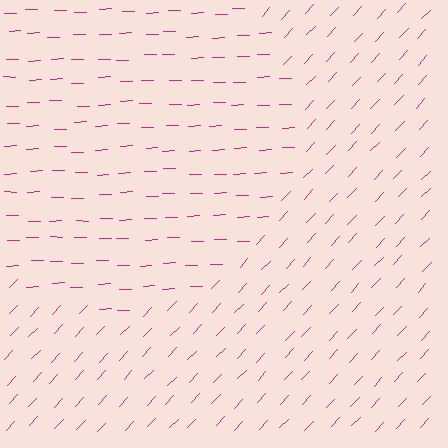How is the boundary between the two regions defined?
The boundary is defined purely by a change in line orientation (approximately 45 degrees difference). All lines are the same color and thickness.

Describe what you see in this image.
The image is filled with small magenta line segments. A circle region in the image has lines oriented differently from the surrounding lines, creating a visible texture boundary.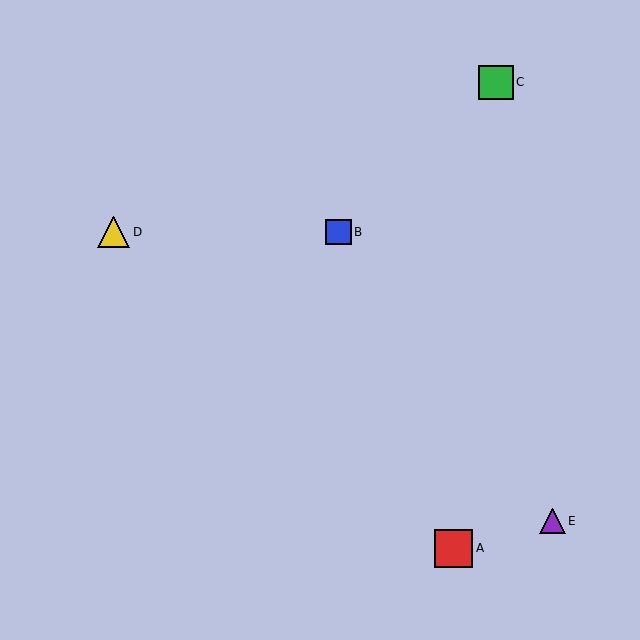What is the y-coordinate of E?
Object E is at y≈521.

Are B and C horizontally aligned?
No, B is at y≈232 and C is at y≈82.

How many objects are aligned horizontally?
2 objects (B, D) are aligned horizontally.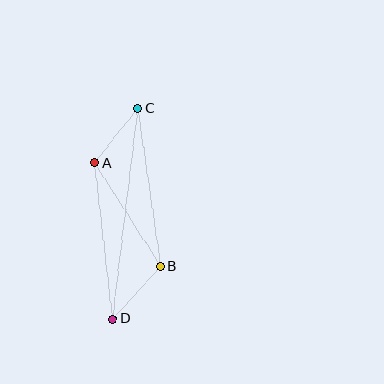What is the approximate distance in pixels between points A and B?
The distance between A and B is approximately 123 pixels.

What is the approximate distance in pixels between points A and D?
The distance between A and D is approximately 157 pixels.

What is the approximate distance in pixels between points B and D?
The distance between B and D is approximately 71 pixels.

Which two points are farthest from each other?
Points C and D are farthest from each other.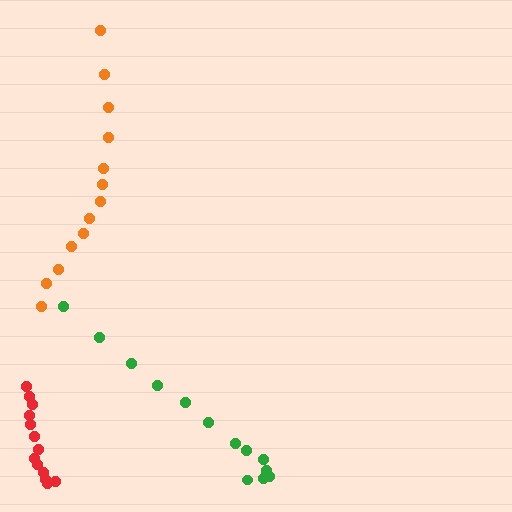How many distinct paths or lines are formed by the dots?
There are 3 distinct paths.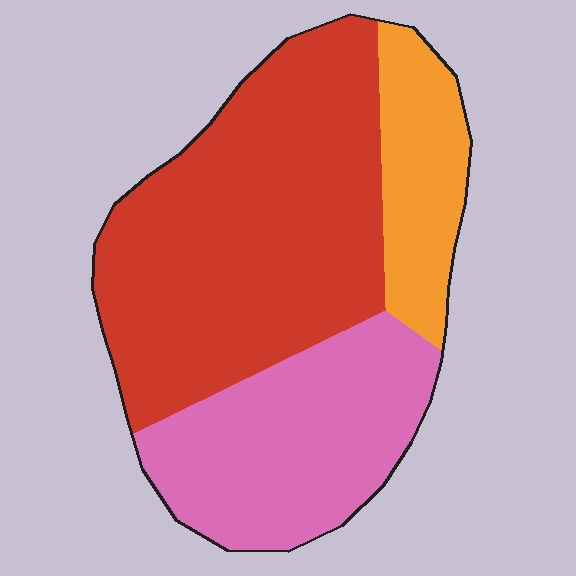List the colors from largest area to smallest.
From largest to smallest: red, pink, orange.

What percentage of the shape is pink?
Pink covers around 30% of the shape.